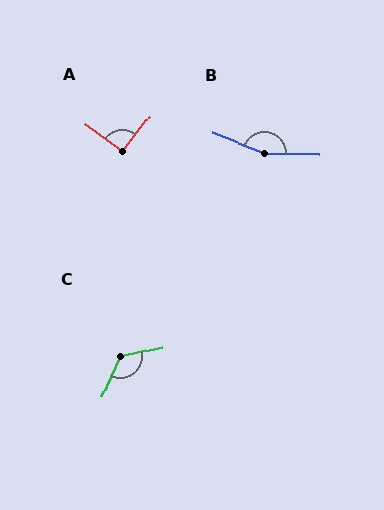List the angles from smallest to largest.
A (91°), C (127°), B (160°).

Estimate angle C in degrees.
Approximately 127 degrees.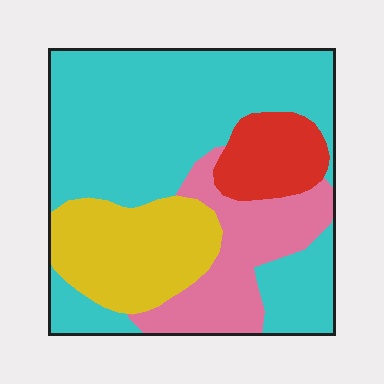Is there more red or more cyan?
Cyan.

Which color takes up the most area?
Cyan, at roughly 55%.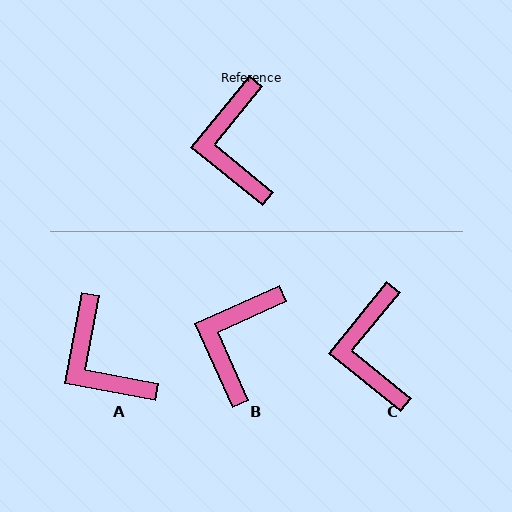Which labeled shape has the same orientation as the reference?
C.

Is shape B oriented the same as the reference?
No, it is off by about 27 degrees.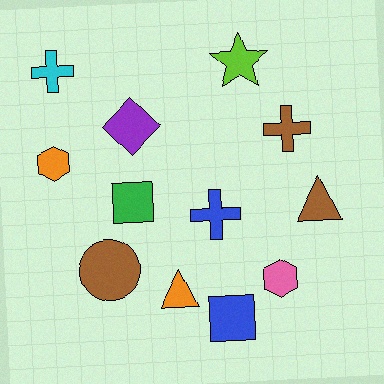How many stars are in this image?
There is 1 star.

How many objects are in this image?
There are 12 objects.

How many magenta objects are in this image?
There are no magenta objects.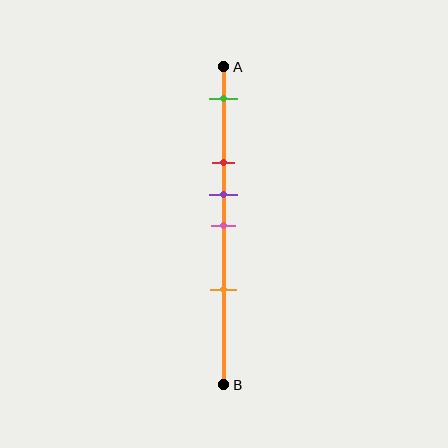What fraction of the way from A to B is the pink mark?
The pink mark is approximately 50% (0.5) of the way from A to B.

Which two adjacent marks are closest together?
The purple and pink marks are the closest adjacent pair.